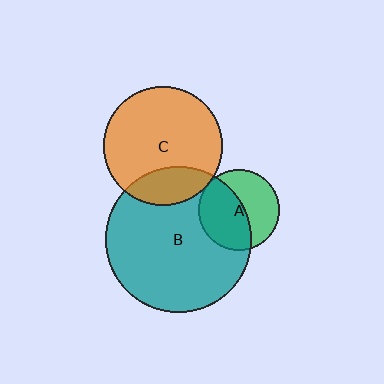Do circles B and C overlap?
Yes.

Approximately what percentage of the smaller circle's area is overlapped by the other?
Approximately 20%.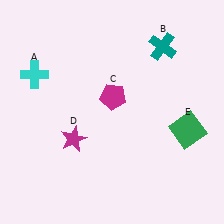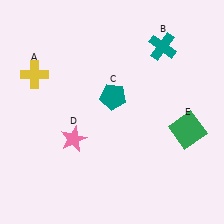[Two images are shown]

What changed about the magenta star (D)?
In Image 1, D is magenta. In Image 2, it changed to pink.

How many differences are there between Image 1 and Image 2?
There are 3 differences between the two images.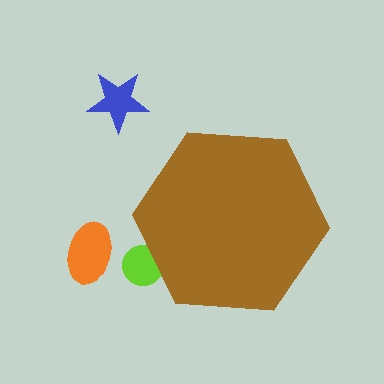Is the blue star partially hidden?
No, the blue star is fully visible.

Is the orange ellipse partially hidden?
No, the orange ellipse is fully visible.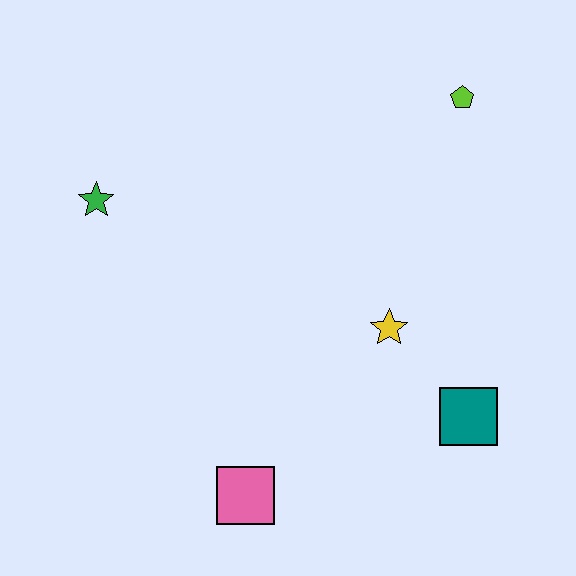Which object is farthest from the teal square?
The green star is farthest from the teal square.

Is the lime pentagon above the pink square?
Yes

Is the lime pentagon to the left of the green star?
No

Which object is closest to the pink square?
The yellow star is closest to the pink square.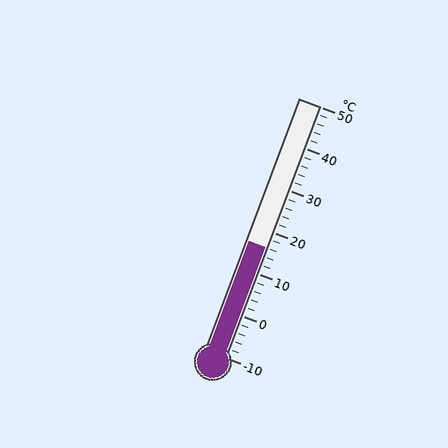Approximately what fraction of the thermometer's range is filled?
The thermometer is filled to approximately 45% of its range.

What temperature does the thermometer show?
The thermometer shows approximately 16°C.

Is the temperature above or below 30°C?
The temperature is below 30°C.